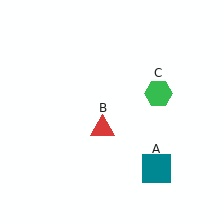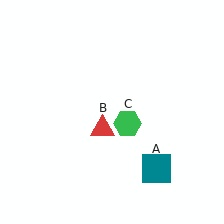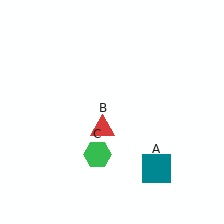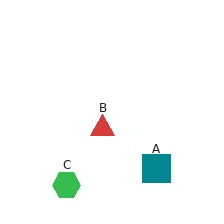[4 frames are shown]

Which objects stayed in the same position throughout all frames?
Teal square (object A) and red triangle (object B) remained stationary.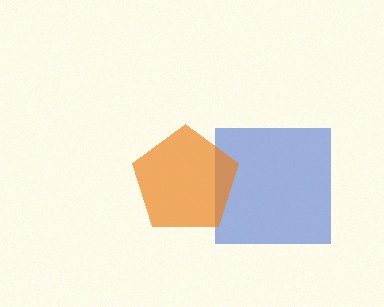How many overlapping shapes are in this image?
There are 2 overlapping shapes in the image.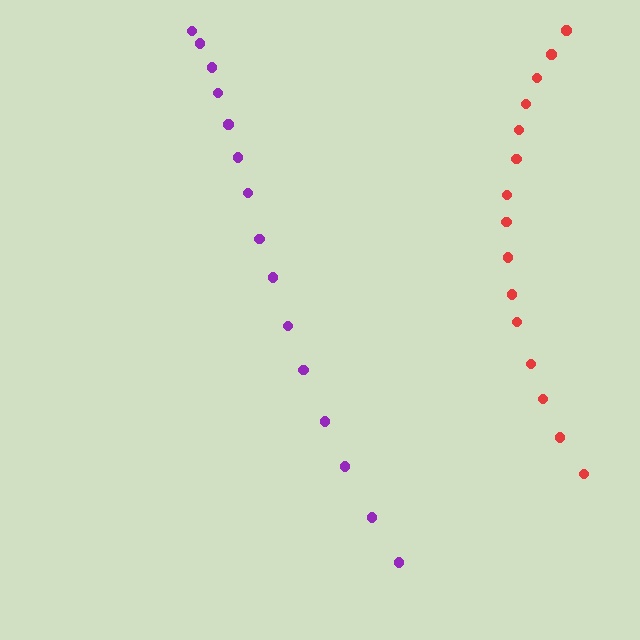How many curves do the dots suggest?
There are 2 distinct paths.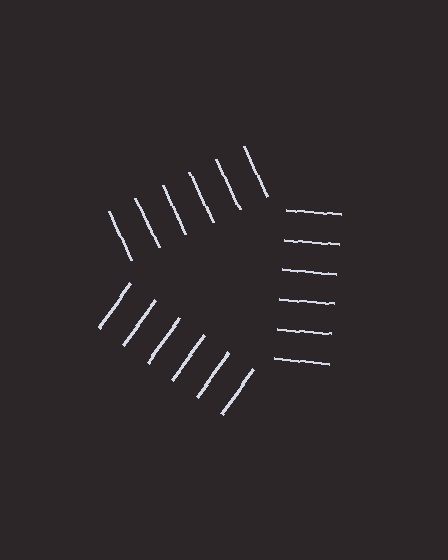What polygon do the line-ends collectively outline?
An illusory triangle — the line segments terminate on its edges but no continuous stroke is drawn.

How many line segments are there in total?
18 — 6 along each of the 3 edges.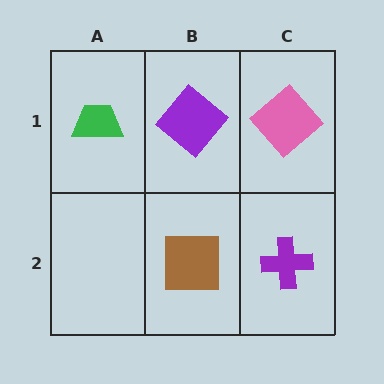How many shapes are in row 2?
2 shapes.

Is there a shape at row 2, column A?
No, that cell is empty.